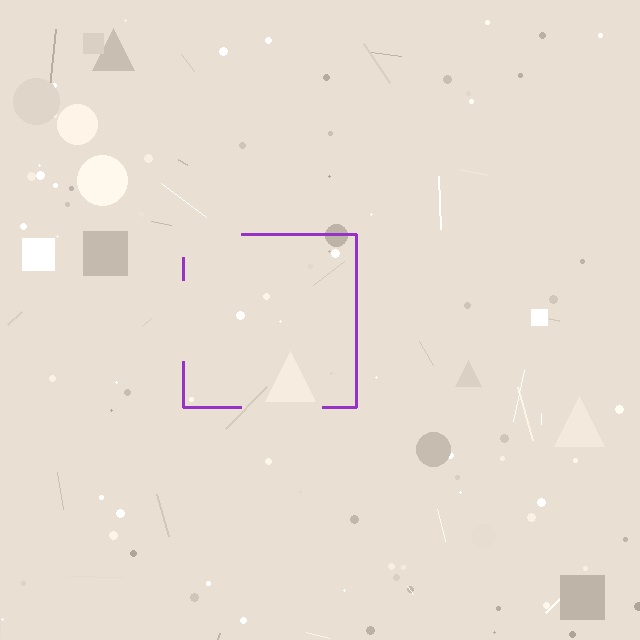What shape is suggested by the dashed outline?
The dashed outline suggests a square.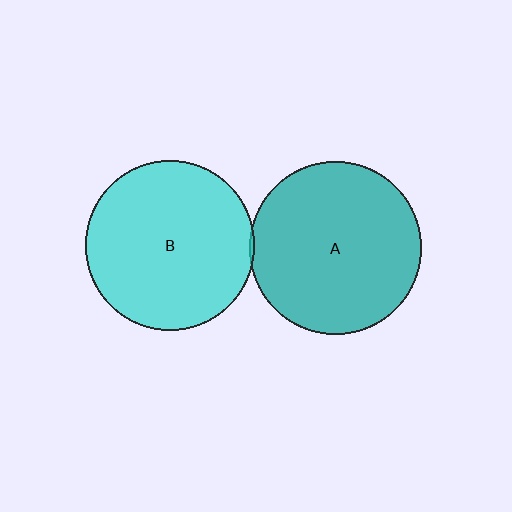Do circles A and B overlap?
Yes.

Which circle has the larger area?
Circle A (teal).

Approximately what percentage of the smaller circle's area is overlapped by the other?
Approximately 5%.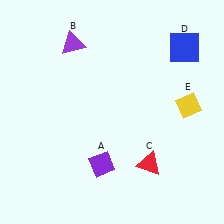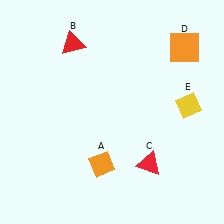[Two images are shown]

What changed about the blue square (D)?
In Image 1, D is blue. In Image 2, it changed to orange.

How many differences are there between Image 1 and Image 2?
There are 3 differences between the two images.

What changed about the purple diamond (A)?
In Image 1, A is purple. In Image 2, it changed to orange.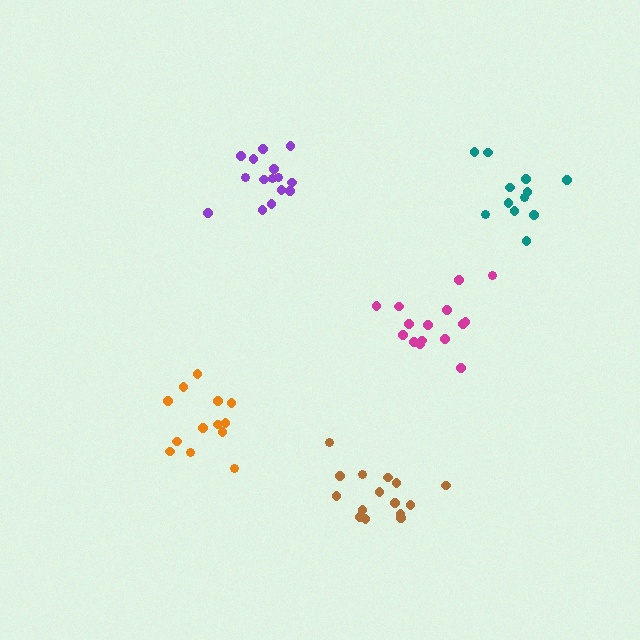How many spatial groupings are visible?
There are 5 spatial groupings.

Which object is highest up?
The purple cluster is topmost.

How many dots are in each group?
Group 1: 13 dots, Group 2: 15 dots, Group 3: 15 dots, Group 4: 15 dots, Group 5: 12 dots (70 total).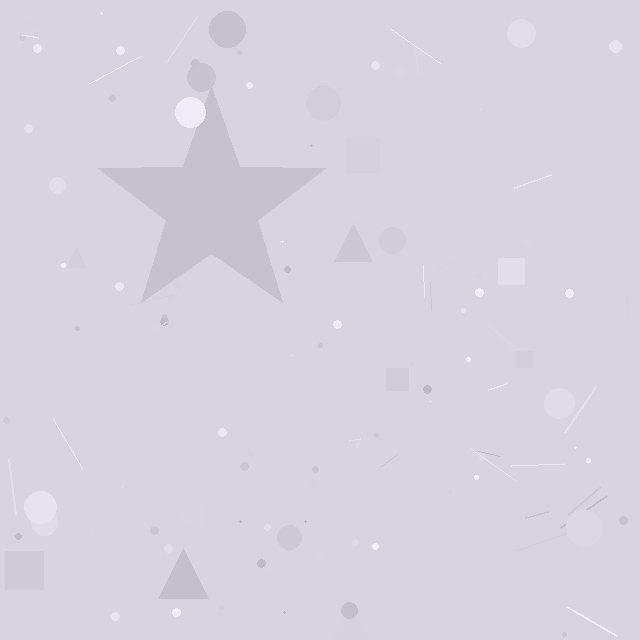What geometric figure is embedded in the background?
A star is embedded in the background.